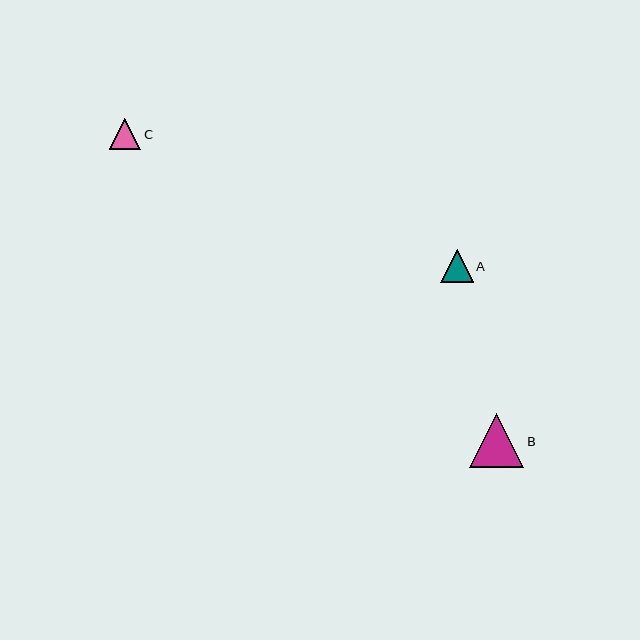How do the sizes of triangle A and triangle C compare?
Triangle A and triangle C are approximately the same size.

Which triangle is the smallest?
Triangle C is the smallest with a size of approximately 32 pixels.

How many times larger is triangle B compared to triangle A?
Triangle B is approximately 1.6 times the size of triangle A.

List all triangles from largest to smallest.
From largest to smallest: B, A, C.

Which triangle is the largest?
Triangle B is the largest with a size of approximately 54 pixels.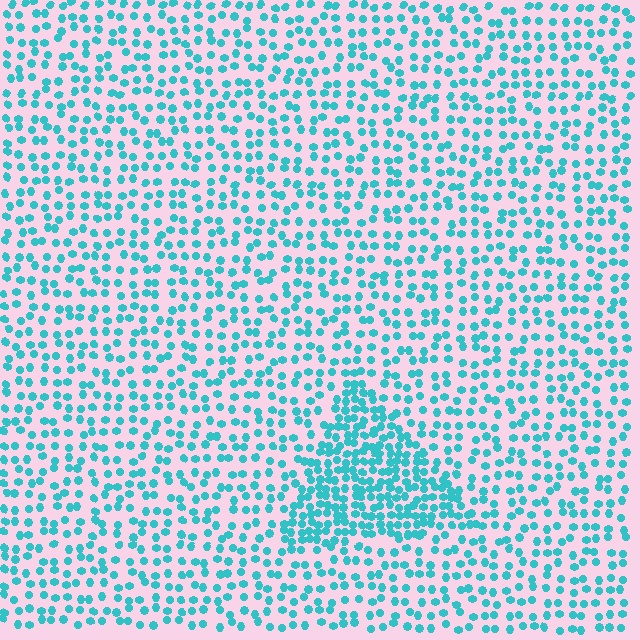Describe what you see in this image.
The image contains small cyan elements arranged at two different densities. A triangle-shaped region is visible where the elements are more densely packed than the surrounding area.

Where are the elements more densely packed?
The elements are more densely packed inside the triangle boundary.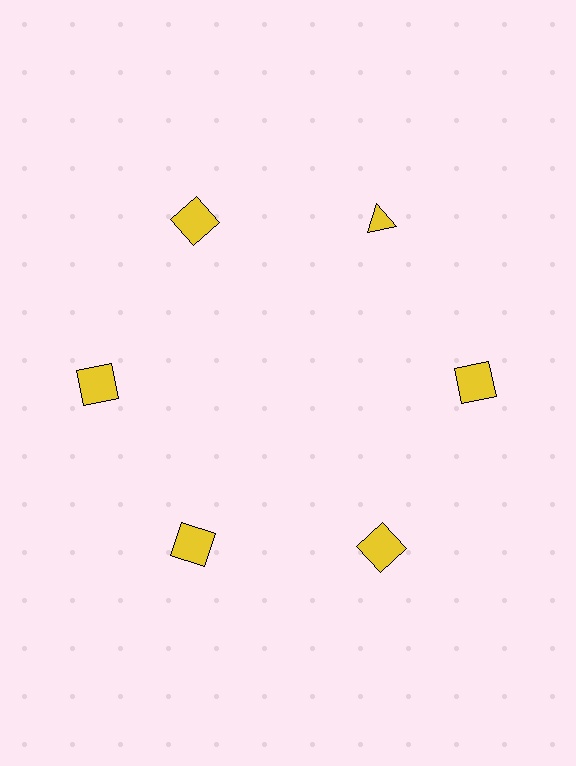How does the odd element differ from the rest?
It has a different shape: triangle instead of square.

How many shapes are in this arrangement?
There are 6 shapes arranged in a ring pattern.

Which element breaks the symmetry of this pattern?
The yellow triangle at roughly the 1 o'clock position breaks the symmetry. All other shapes are yellow squares.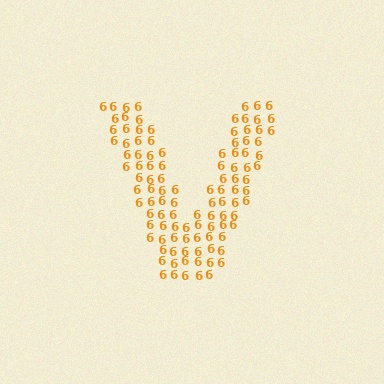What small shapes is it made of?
It is made of small digit 6's.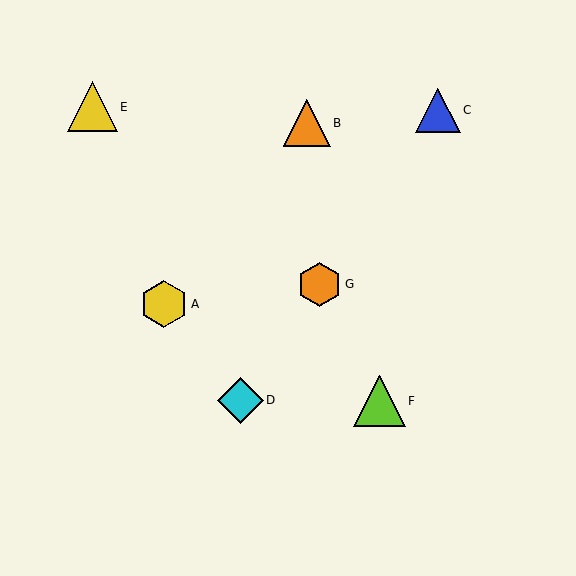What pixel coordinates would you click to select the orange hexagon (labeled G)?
Click at (319, 284) to select the orange hexagon G.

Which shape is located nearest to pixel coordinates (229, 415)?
The cyan diamond (labeled D) at (241, 400) is nearest to that location.